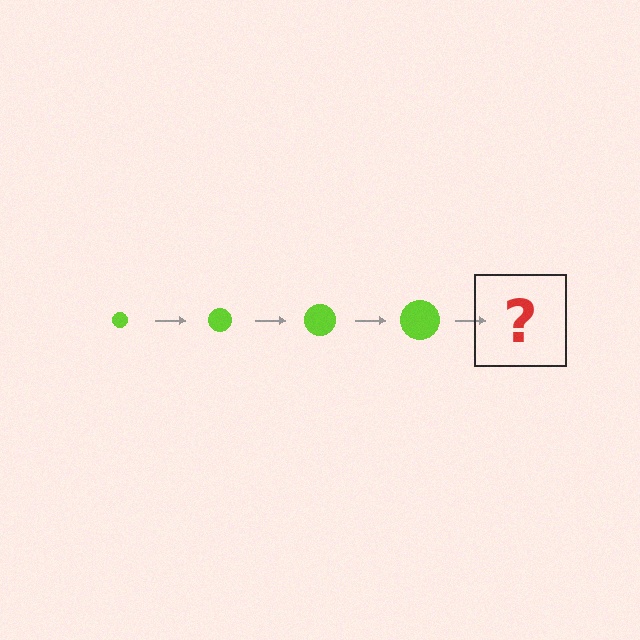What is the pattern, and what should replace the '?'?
The pattern is that the circle gets progressively larger each step. The '?' should be a lime circle, larger than the previous one.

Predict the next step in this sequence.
The next step is a lime circle, larger than the previous one.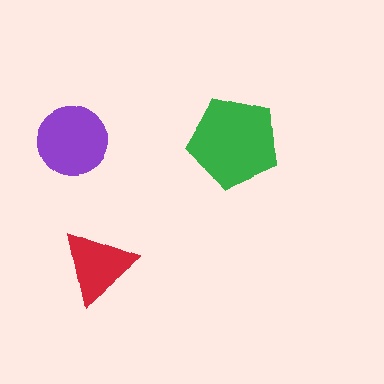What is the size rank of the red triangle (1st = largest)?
3rd.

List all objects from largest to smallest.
The green pentagon, the purple circle, the red triangle.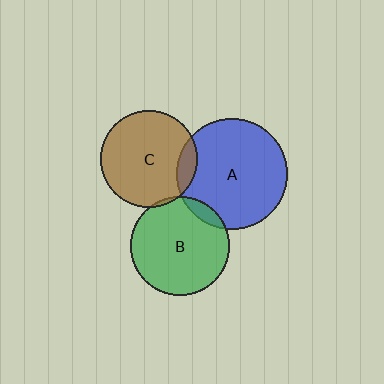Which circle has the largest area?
Circle A (blue).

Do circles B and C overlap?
Yes.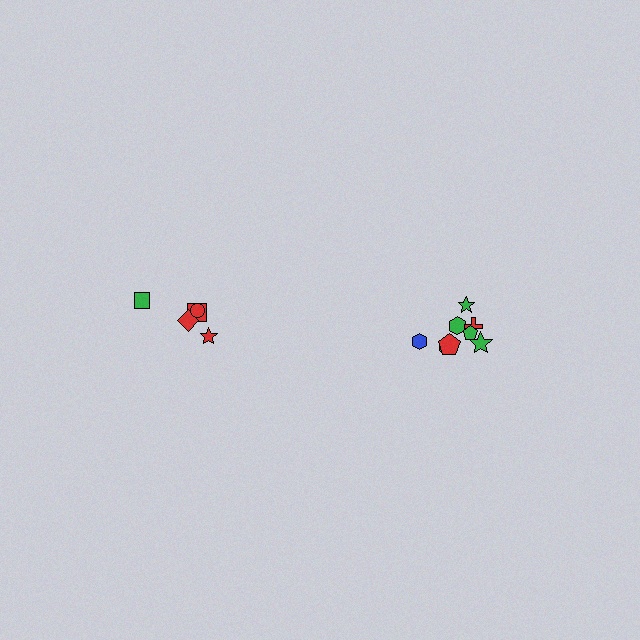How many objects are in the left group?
There are 5 objects.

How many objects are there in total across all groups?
There are 13 objects.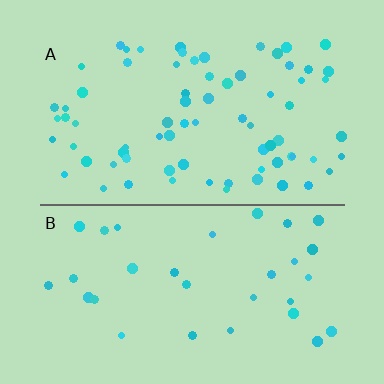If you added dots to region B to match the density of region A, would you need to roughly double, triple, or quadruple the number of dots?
Approximately double.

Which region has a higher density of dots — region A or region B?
A (the top).